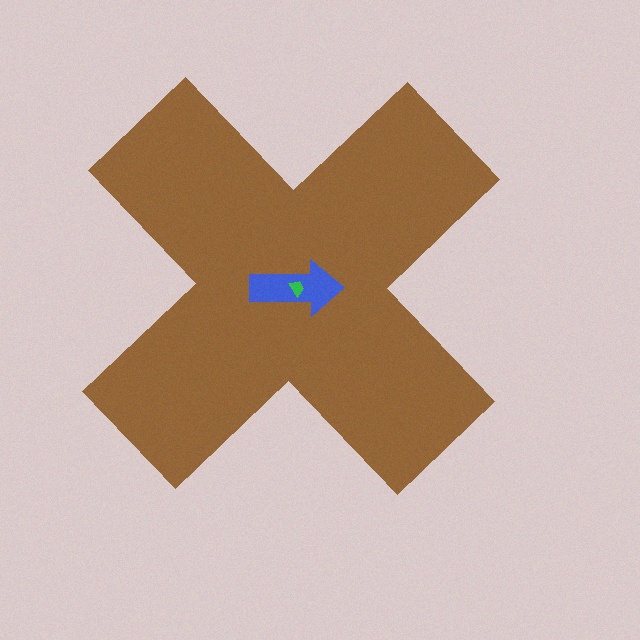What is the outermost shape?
The brown cross.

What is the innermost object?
The green trapezoid.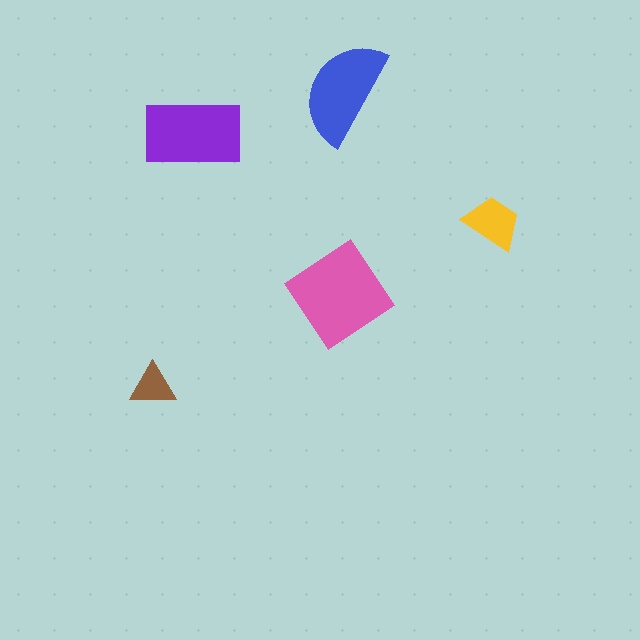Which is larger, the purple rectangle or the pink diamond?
The pink diamond.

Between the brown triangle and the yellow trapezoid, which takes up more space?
The yellow trapezoid.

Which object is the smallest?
The brown triangle.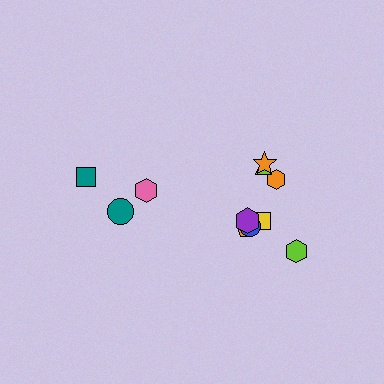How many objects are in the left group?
There are 3 objects.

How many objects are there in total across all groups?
There are 11 objects.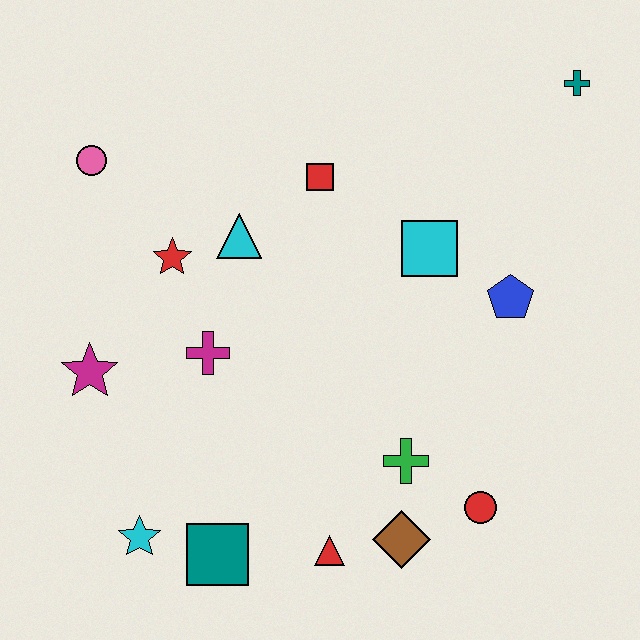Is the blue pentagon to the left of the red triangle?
No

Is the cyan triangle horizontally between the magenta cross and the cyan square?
Yes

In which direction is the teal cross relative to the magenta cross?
The teal cross is to the right of the magenta cross.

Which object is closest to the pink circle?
The red star is closest to the pink circle.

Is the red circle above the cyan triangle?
No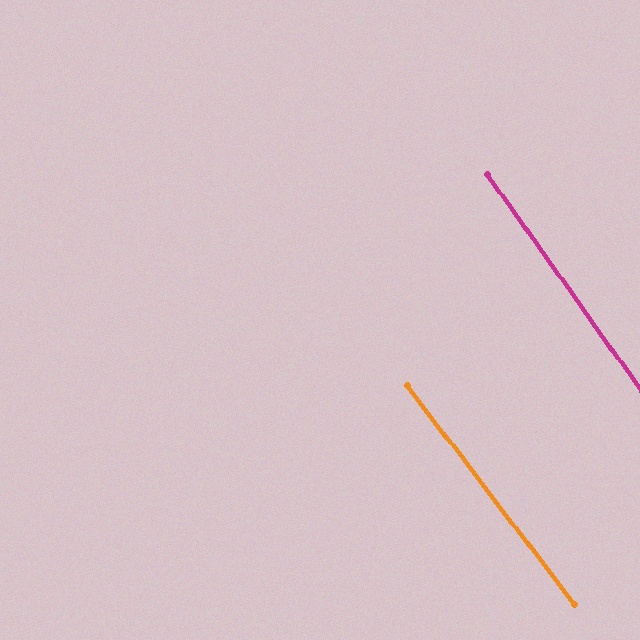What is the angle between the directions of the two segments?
Approximately 2 degrees.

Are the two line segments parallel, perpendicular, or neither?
Parallel — their directions differ by only 1.7°.